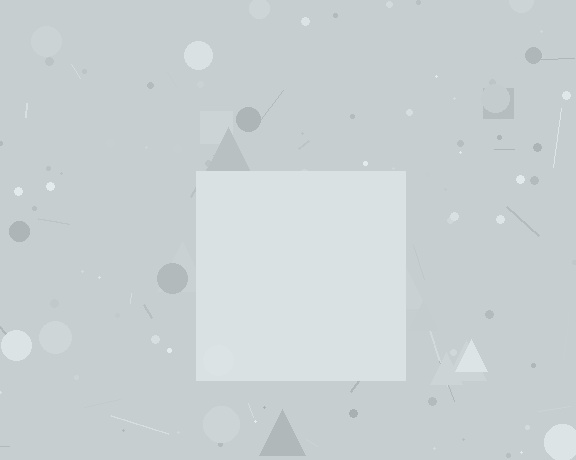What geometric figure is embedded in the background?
A square is embedded in the background.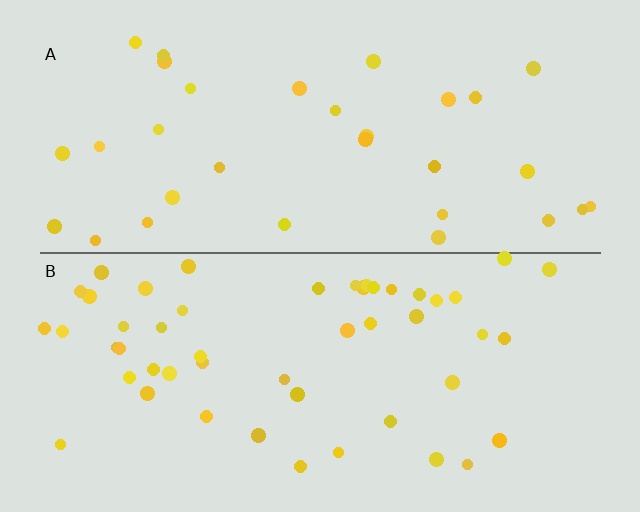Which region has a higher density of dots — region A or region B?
B (the bottom).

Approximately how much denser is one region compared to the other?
Approximately 1.6× — region B over region A.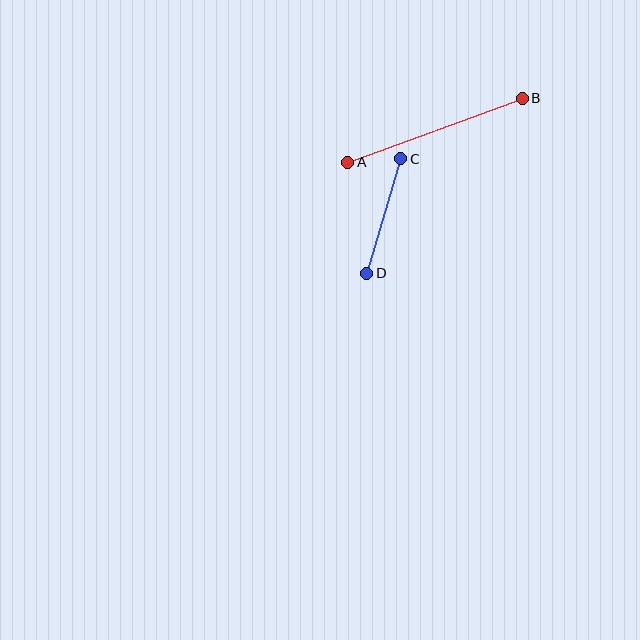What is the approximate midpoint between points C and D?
The midpoint is at approximately (384, 216) pixels.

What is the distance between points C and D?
The distance is approximately 120 pixels.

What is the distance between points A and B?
The distance is approximately 185 pixels.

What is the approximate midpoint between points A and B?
The midpoint is at approximately (435, 130) pixels.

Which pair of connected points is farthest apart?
Points A and B are farthest apart.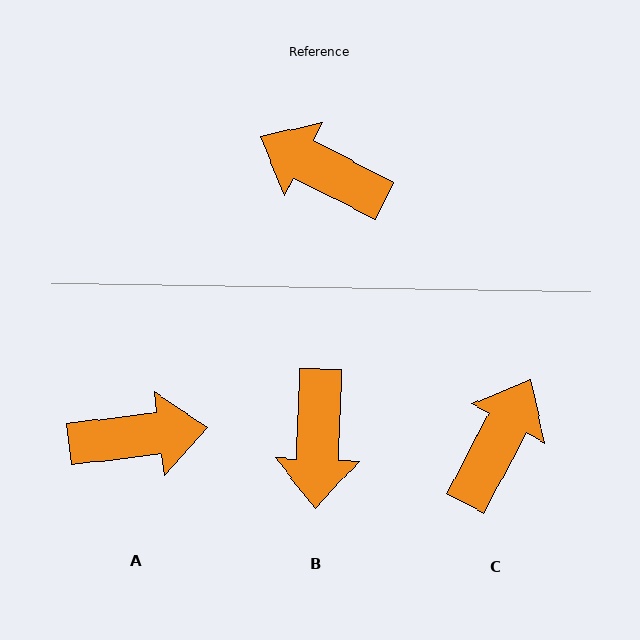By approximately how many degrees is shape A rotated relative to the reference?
Approximately 146 degrees clockwise.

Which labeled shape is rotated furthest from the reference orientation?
A, about 146 degrees away.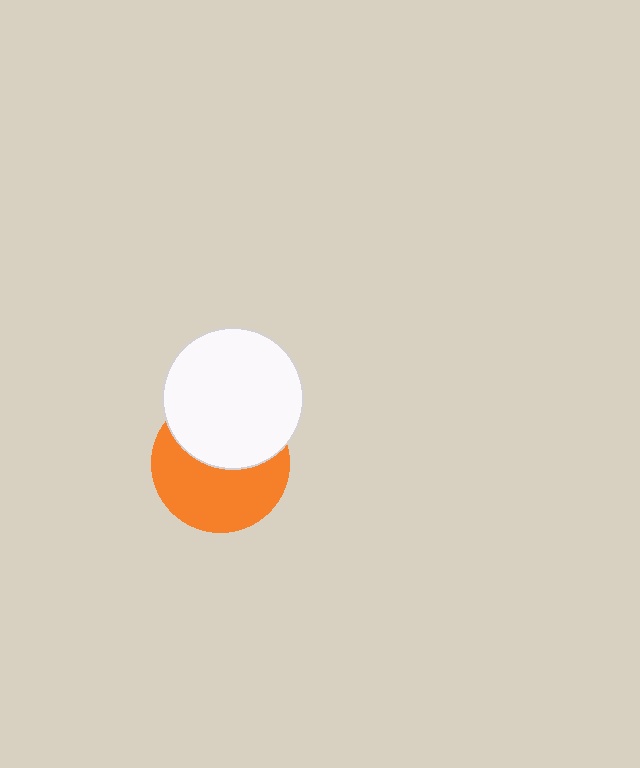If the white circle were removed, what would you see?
You would see the complete orange circle.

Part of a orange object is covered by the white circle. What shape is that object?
It is a circle.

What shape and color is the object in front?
The object in front is a white circle.